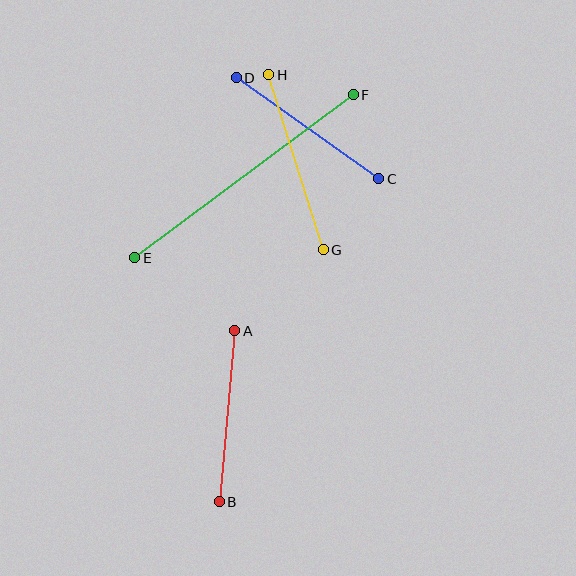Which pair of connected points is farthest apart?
Points E and F are farthest apart.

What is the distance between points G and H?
The distance is approximately 183 pixels.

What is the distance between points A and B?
The distance is approximately 172 pixels.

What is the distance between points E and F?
The distance is approximately 273 pixels.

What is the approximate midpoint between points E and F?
The midpoint is at approximately (244, 176) pixels.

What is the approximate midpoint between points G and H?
The midpoint is at approximately (296, 162) pixels.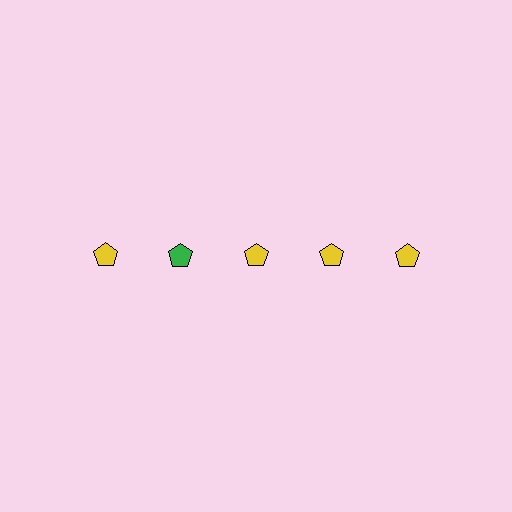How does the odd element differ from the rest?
It has a different color: green instead of yellow.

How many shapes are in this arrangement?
There are 5 shapes arranged in a grid pattern.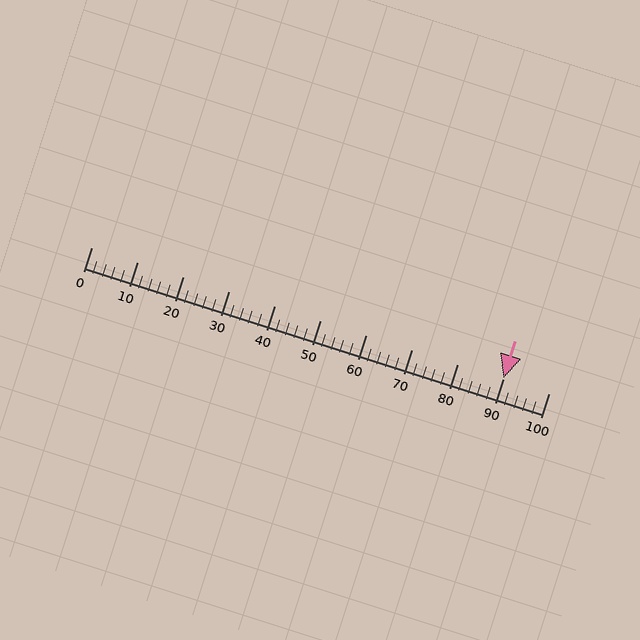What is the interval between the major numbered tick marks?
The major tick marks are spaced 10 units apart.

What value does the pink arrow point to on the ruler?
The pink arrow points to approximately 90.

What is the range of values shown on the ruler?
The ruler shows values from 0 to 100.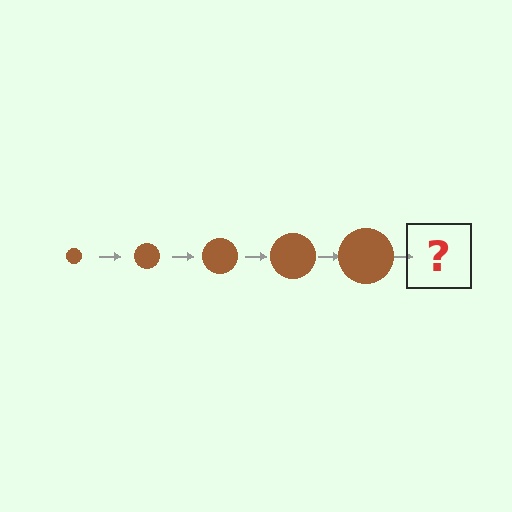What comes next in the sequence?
The next element should be a brown circle, larger than the previous one.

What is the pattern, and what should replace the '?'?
The pattern is that the circle gets progressively larger each step. The '?' should be a brown circle, larger than the previous one.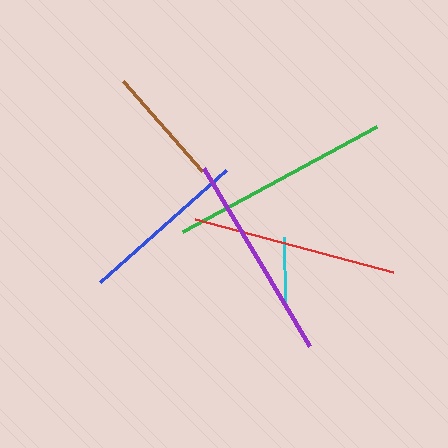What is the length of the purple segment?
The purple segment is approximately 208 pixels long.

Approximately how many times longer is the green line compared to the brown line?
The green line is approximately 1.8 times the length of the brown line.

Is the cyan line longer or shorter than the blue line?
The blue line is longer than the cyan line.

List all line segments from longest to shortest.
From longest to shortest: green, purple, red, blue, brown, cyan.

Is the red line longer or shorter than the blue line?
The red line is longer than the blue line.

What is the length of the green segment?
The green segment is approximately 220 pixels long.